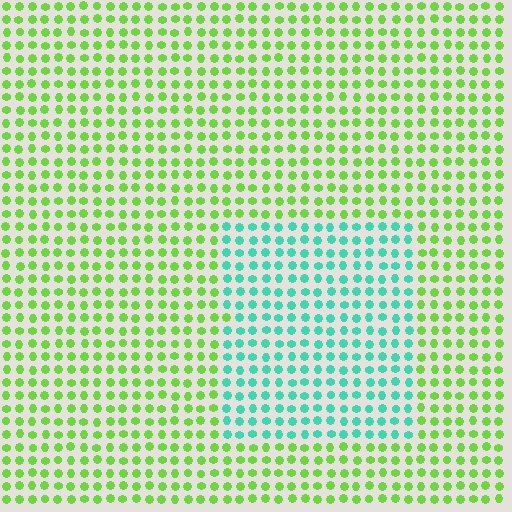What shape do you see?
I see a rectangle.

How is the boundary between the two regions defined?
The boundary is defined purely by a slight shift in hue (about 62 degrees). Spacing, size, and orientation are identical on both sides.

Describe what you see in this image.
The image is filled with small lime elements in a uniform arrangement. A rectangle-shaped region is visible where the elements are tinted to a slightly different hue, forming a subtle color boundary.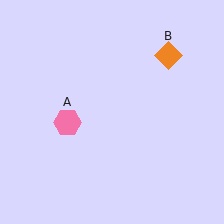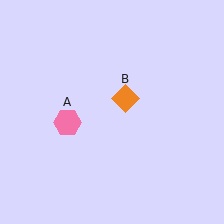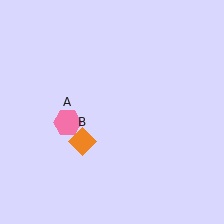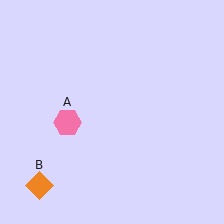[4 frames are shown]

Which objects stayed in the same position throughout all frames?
Pink hexagon (object A) remained stationary.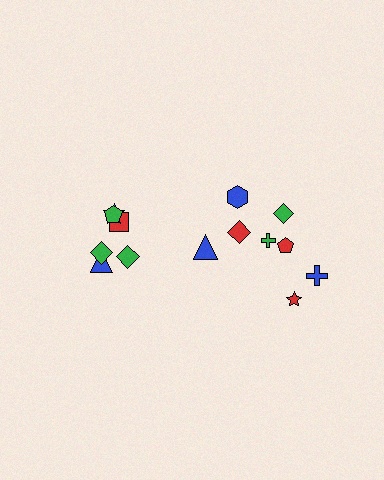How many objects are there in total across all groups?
There are 14 objects.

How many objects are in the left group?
There are 6 objects.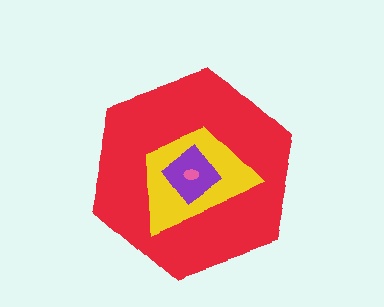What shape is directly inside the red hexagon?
The yellow trapezoid.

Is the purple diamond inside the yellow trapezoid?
Yes.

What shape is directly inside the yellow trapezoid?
The purple diamond.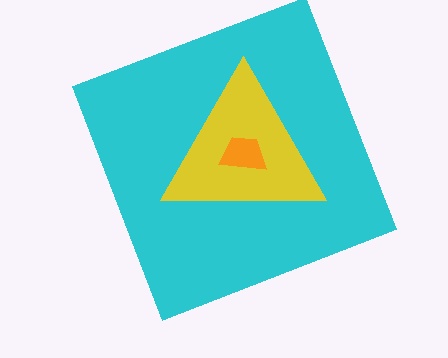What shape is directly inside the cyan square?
The yellow triangle.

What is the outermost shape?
The cyan square.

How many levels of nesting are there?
3.